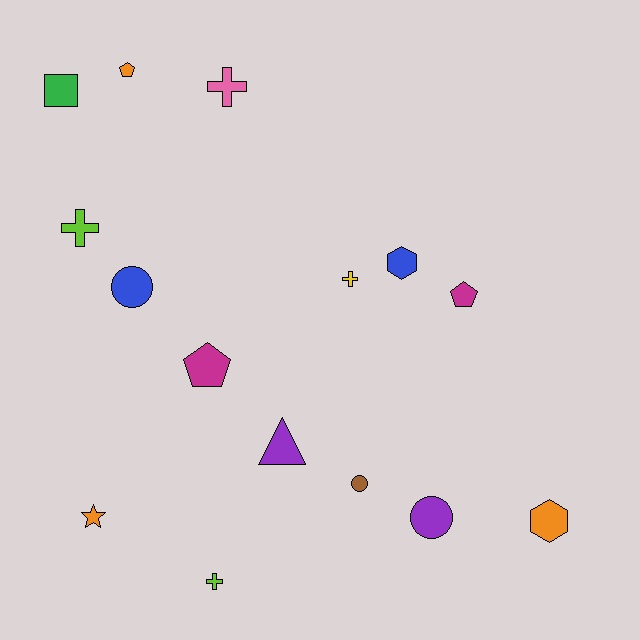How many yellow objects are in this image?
There is 1 yellow object.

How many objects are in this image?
There are 15 objects.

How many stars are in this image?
There is 1 star.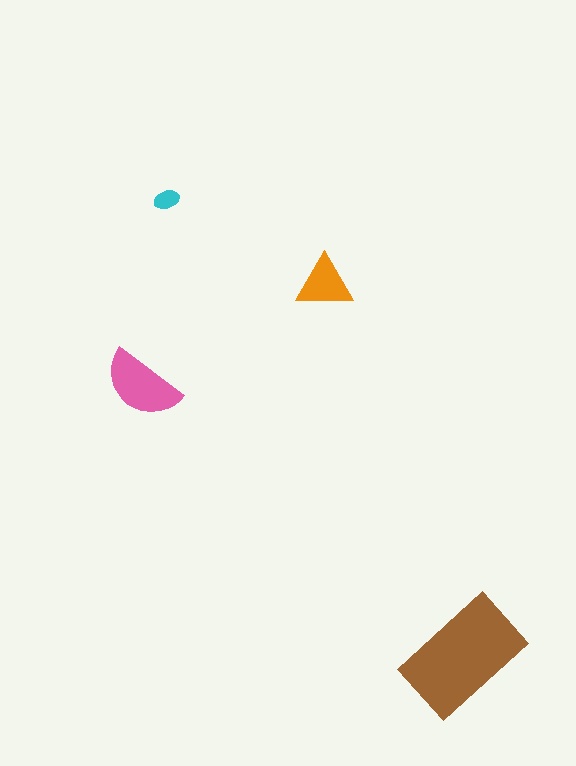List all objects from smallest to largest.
The cyan ellipse, the orange triangle, the pink semicircle, the brown rectangle.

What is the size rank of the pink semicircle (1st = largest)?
2nd.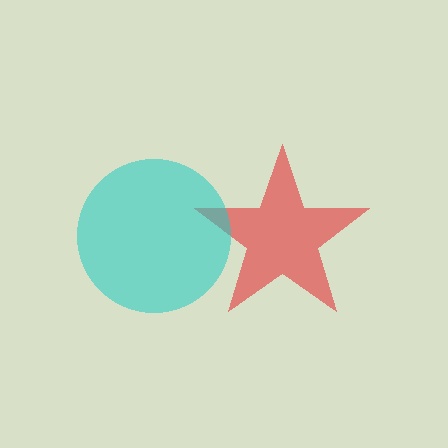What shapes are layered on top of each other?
The layered shapes are: a red star, a cyan circle.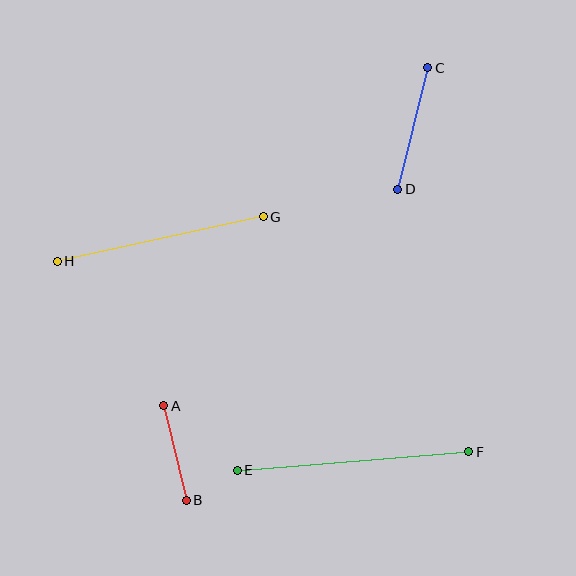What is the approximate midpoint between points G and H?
The midpoint is at approximately (160, 239) pixels.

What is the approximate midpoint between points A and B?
The midpoint is at approximately (175, 453) pixels.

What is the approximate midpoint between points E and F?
The midpoint is at approximately (353, 461) pixels.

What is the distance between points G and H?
The distance is approximately 211 pixels.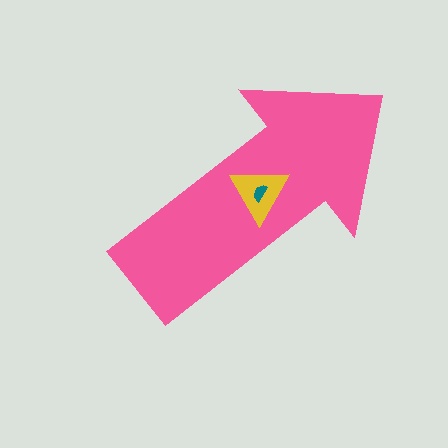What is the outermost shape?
The pink arrow.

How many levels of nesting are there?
3.